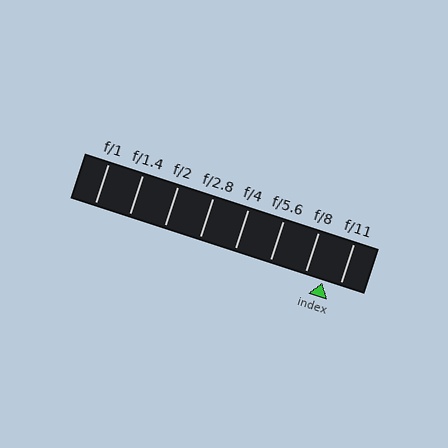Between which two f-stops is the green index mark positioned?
The index mark is between f/8 and f/11.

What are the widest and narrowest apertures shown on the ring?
The widest aperture shown is f/1 and the narrowest is f/11.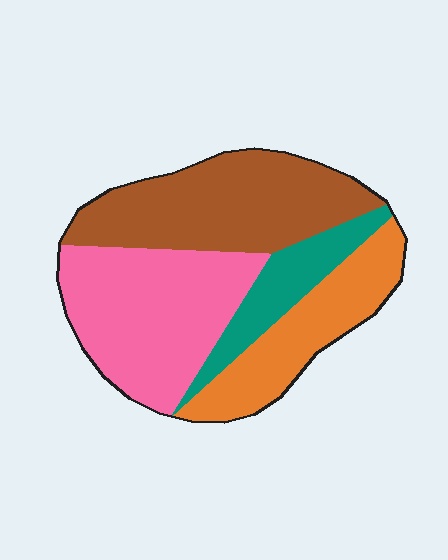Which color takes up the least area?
Teal, at roughly 15%.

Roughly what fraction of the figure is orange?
Orange covers 21% of the figure.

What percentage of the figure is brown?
Brown covers around 30% of the figure.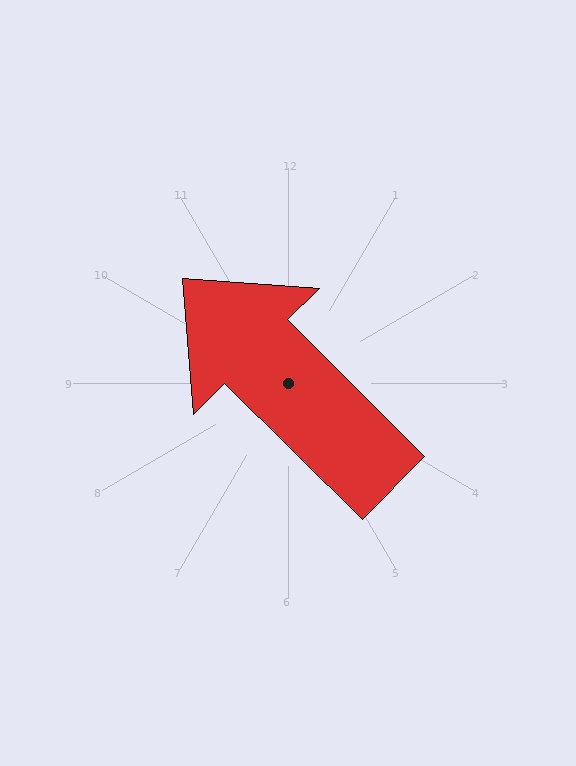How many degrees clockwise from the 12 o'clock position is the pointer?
Approximately 315 degrees.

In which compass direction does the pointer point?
Northwest.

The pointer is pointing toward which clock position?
Roughly 10 o'clock.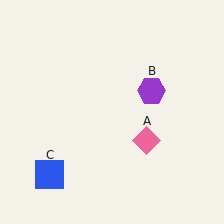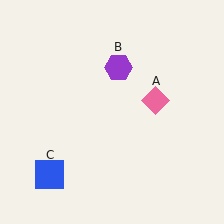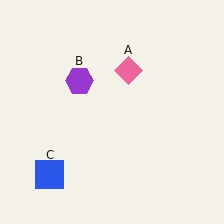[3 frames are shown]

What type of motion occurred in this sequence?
The pink diamond (object A), purple hexagon (object B) rotated counterclockwise around the center of the scene.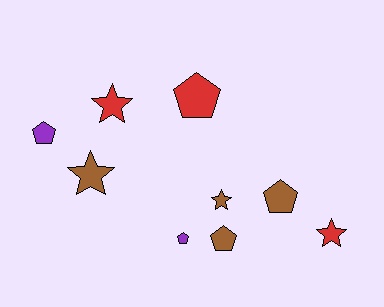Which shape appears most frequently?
Pentagon, with 5 objects.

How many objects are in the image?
There are 9 objects.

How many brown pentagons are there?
There are 2 brown pentagons.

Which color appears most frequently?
Brown, with 4 objects.